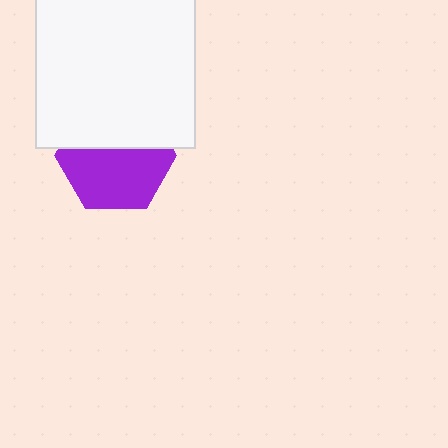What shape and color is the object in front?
The object in front is a white square.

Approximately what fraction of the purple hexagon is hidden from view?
Roughly 42% of the purple hexagon is hidden behind the white square.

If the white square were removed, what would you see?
You would see the complete purple hexagon.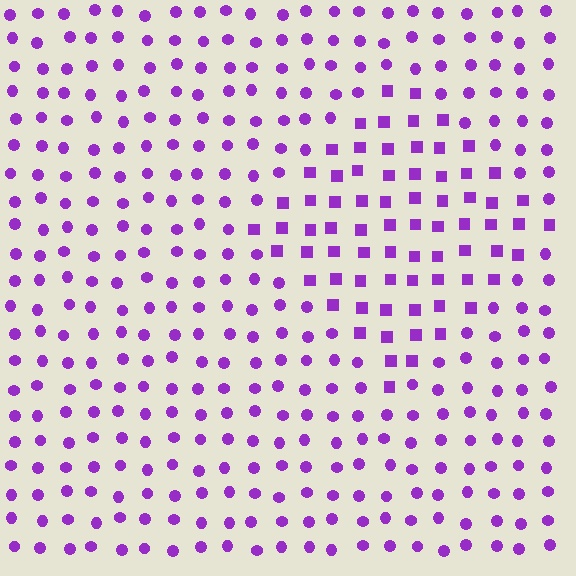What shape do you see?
I see a diamond.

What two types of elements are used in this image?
The image uses squares inside the diamond region and circles outside it.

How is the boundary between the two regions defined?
The boundary is defined by a change in element shape: squares inside vs. circles outside. All elements share the same color and spacing.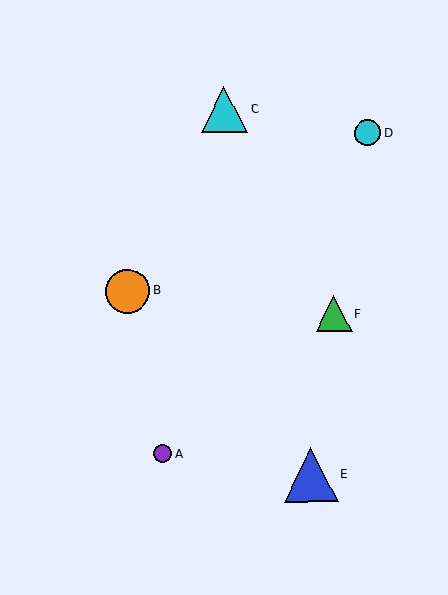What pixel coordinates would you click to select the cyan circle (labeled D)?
Click at (368, 133) to select the cyan circle D.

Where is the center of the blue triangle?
The center of the blue triangle is at (311, 475).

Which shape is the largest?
The blue triangle (labeled E) is the largest.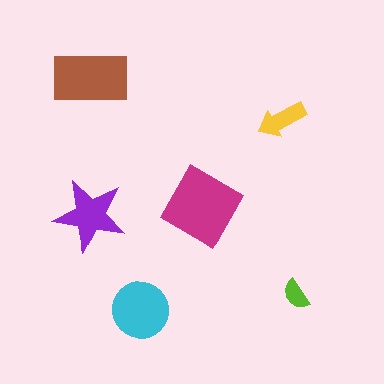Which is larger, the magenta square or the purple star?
The magenta square.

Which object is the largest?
The magenta square.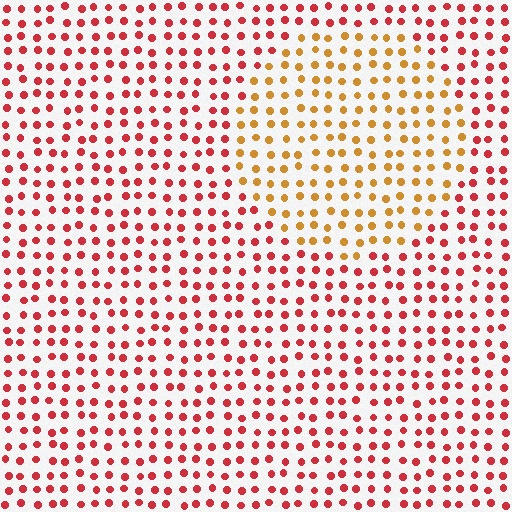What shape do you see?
I see a circle.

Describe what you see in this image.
The image is filled with small red elements in a uniform arrangement. A circle-shaped region is visible where the elements are tinted to a slightly different hue, forming a subtle color boundary.